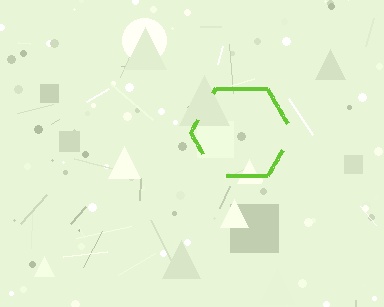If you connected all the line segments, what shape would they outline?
They would outline a hexagon.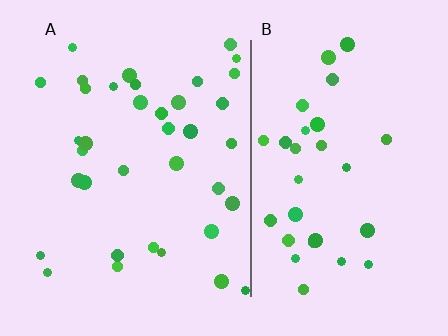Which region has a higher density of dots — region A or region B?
A (the left).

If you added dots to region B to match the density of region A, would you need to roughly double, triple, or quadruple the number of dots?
Approximately double.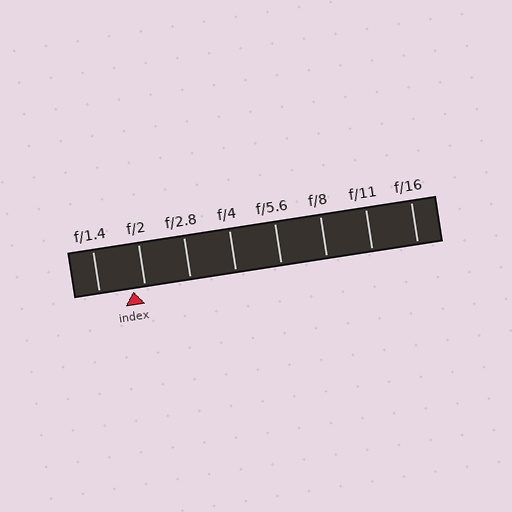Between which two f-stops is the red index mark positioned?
The index mark is between f/1.4 and f/2.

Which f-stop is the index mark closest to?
The index mark is closest to f/2.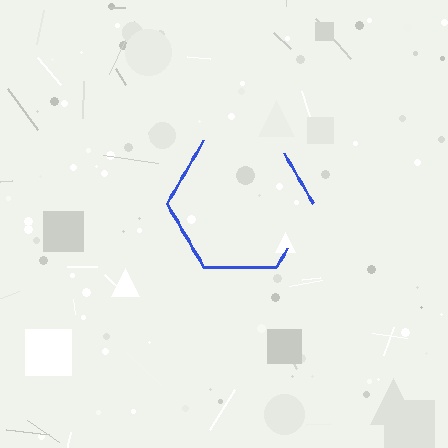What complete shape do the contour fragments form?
The contour fragments form a hexagon.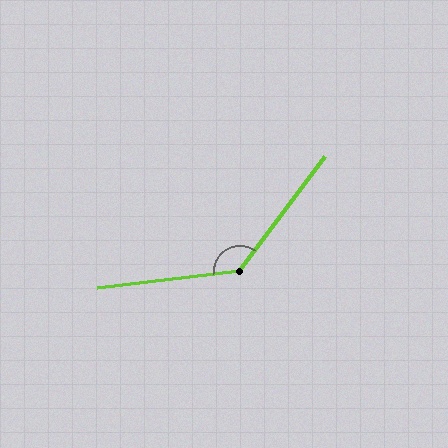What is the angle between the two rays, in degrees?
Approximately 133 degrees.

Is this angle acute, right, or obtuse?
It is obtuse.